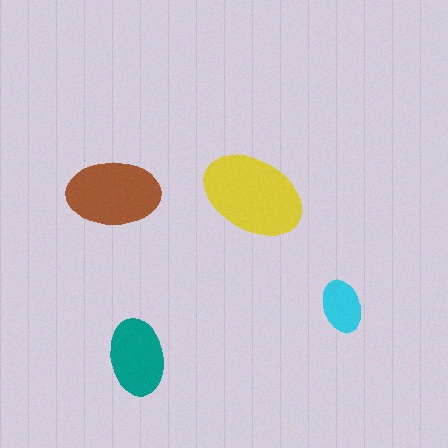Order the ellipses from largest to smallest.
the yellow one, the brown one, the teal one, the cyan one.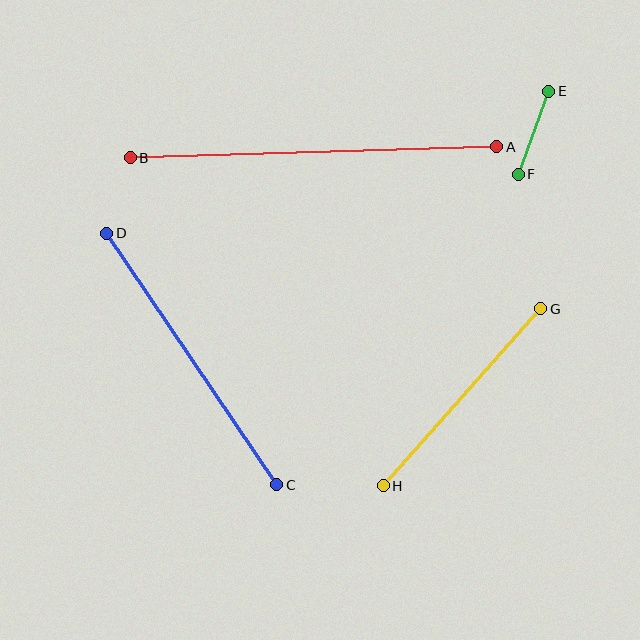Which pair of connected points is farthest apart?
Points A and B are farthest apart.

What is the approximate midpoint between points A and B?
The midpoint is at approximately (314, 152) pixels.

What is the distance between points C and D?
The distance is approximately 304 pixels.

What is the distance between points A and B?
The distance is approximately 367 pixels.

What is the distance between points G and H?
The distance is approximately 237 pixels.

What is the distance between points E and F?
The distance is approximately 88 pixels.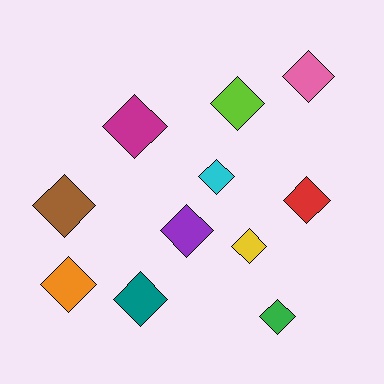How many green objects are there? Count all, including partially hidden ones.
There is 1 green object.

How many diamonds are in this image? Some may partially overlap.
There are 11 diamonds.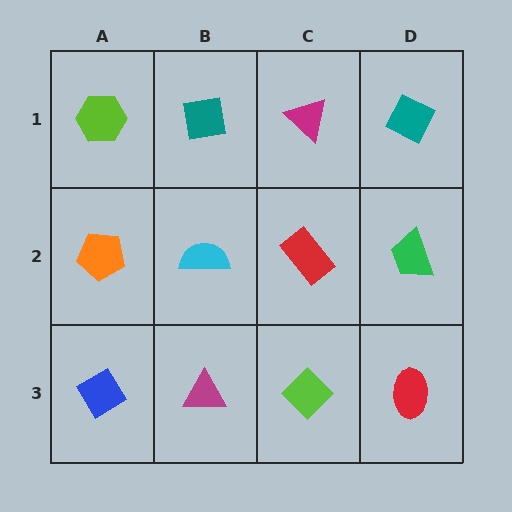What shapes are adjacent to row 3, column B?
A cyan semicircle (row 2, column B), a blue diamond (row 3, column A), a lime diamond (row 3, column C).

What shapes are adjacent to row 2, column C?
A magenta triangle (row 1, column C), a lime diamond (row 3, column C), a cyan semicircle (row 2, column B), a green trapezoid (row 2, column D).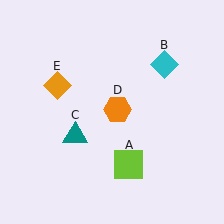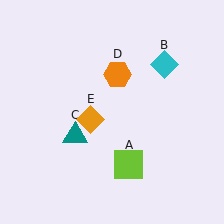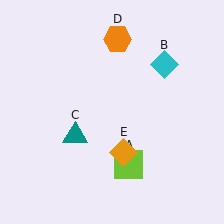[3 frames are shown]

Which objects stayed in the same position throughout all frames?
Lime square (object A) and cyan diamond (object B) and teal triangle (object C) remained stationary.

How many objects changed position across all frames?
2 objects changed position: orange hexagon (object D), orange diamond (object E).